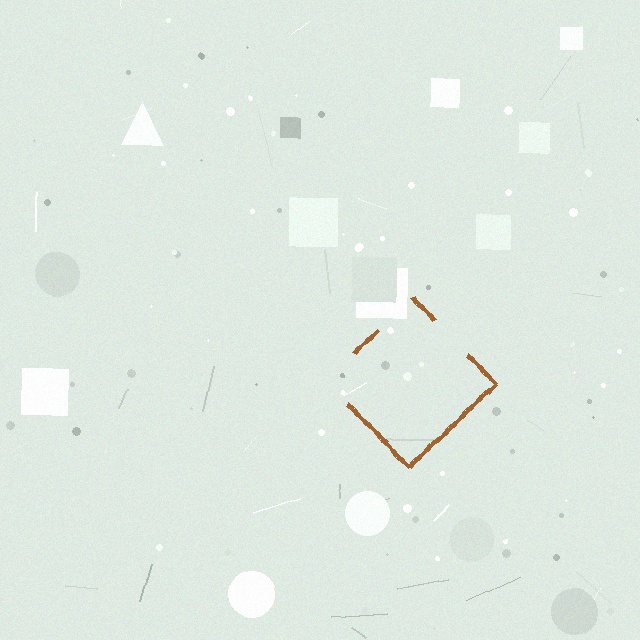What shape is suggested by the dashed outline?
The dashed outline suggests a diamond.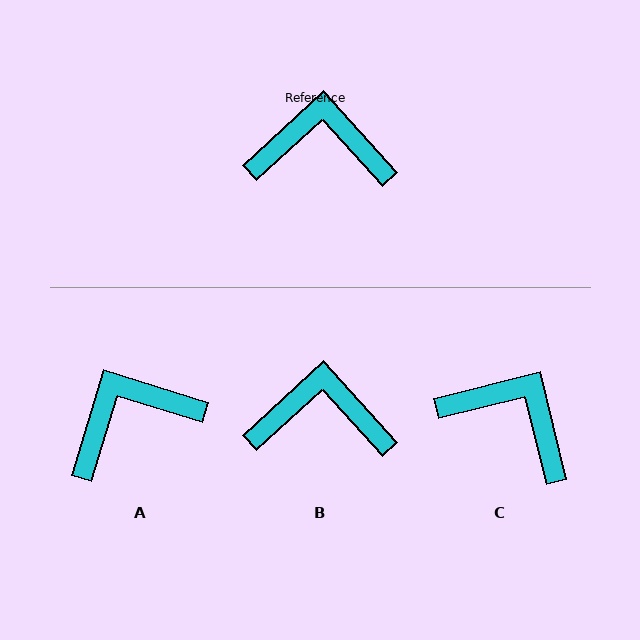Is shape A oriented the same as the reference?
No, it is off by about 31 degrees.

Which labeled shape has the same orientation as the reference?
B.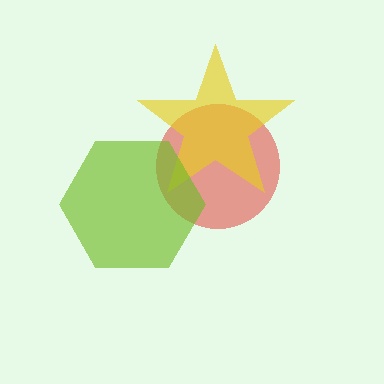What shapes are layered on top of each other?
The layered shapes are: a red circle, a yellow star, a lime hexagon.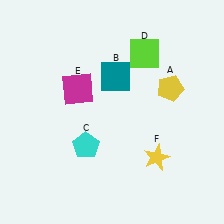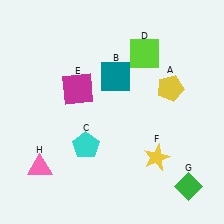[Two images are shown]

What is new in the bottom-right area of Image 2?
A green diamond (G) was added in the bottom-right area of Image 2.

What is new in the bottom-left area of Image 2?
A pink triangle (H) was added in the bottom-left area of Image 2.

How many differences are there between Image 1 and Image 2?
There are 2 differences between the two images.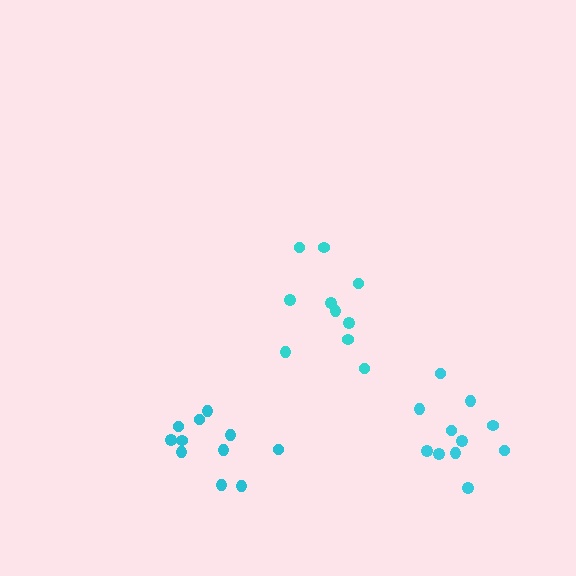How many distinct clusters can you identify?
There are 3 distinct clusters.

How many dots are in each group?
Group 1: 10 dots, Group 2: 11 dots, Group 3: 11 dots (32 total).